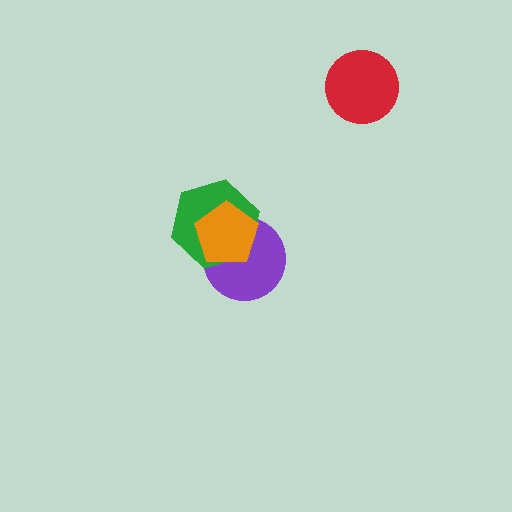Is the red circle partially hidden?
No, no other shape covers it.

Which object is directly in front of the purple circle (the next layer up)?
The green hexagon is directly in front of the purple circle.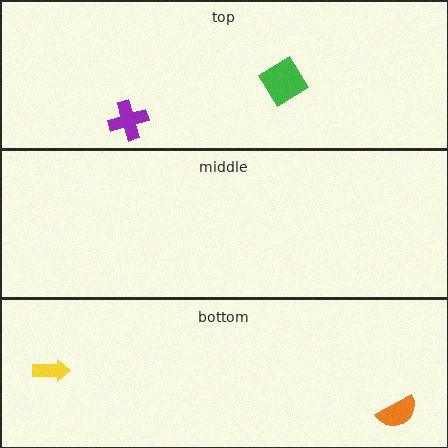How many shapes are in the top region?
2.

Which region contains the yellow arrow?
The bottom region.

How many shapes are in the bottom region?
2.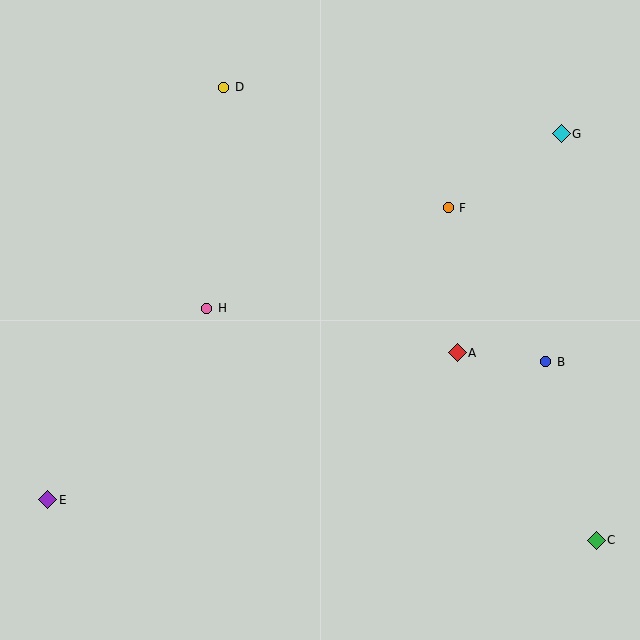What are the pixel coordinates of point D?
Point D is at (224, 88).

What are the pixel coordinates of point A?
Point A is at (457, 353).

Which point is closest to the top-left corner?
Point D is closest to the top-left corner.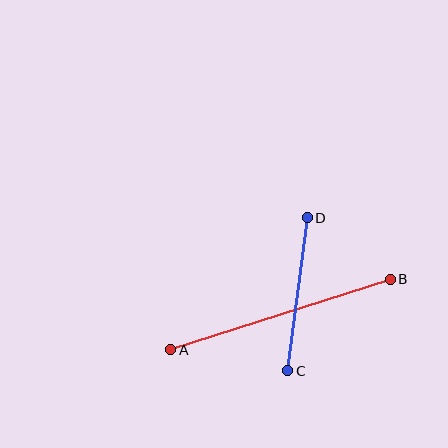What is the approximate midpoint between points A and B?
The midpoint is at approximately (280, 314) pixels.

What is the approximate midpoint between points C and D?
The midpoint is at approximately (297, 294) pixels.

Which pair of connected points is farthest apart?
Points A and B are farthest apart.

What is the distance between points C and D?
The distance is approximately 154 pixels.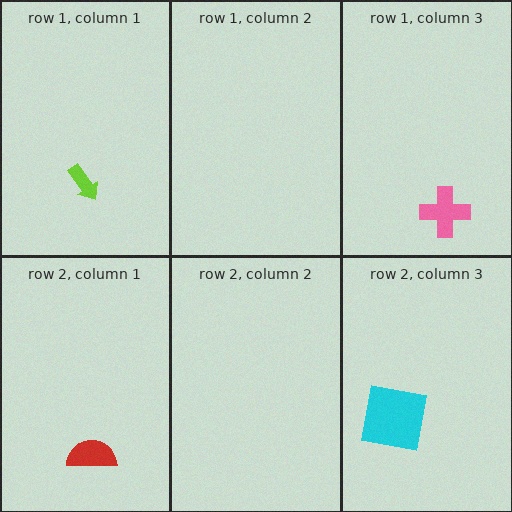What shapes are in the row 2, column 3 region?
The cyan square.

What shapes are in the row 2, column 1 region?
The red semicircle.